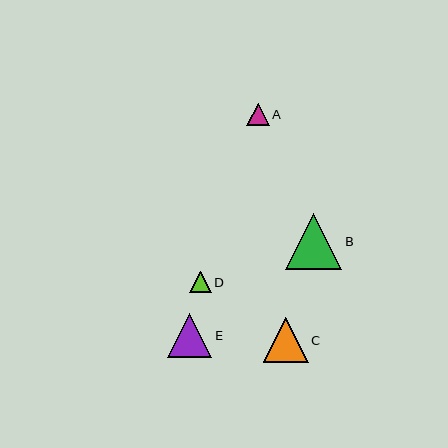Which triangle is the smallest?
Triangle D is the smallest with a size of approximately 22 pixels.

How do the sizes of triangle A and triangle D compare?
Triangle A and triangle D are approximately the same size.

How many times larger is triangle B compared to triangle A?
Triangle B is approximately 2.5 times the size of triangle A.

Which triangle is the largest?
Triangle B is the largest with a size of approximately 57 pixels.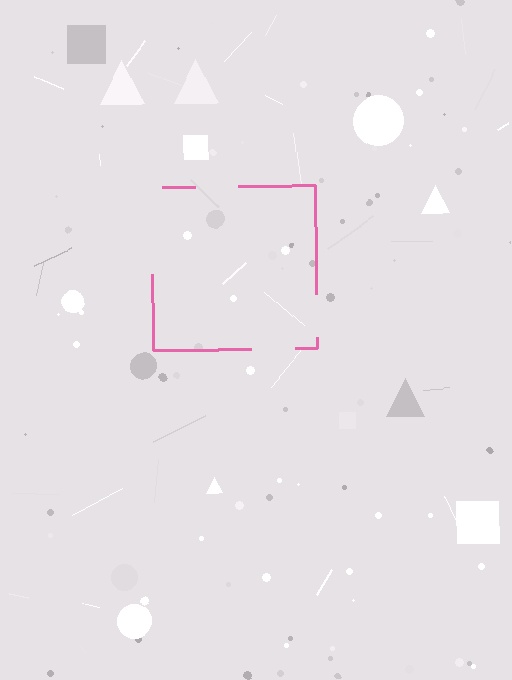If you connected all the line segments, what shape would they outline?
They would outline a square.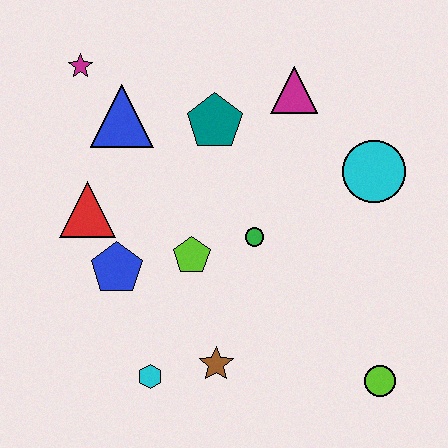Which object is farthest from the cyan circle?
The magenta star is farthest from the cyan circle.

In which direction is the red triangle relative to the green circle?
The red triangle is to the left of the green circle.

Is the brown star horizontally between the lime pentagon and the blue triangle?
No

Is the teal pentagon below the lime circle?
No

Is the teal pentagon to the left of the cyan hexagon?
No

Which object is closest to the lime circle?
The brown star is closest to the lime circle.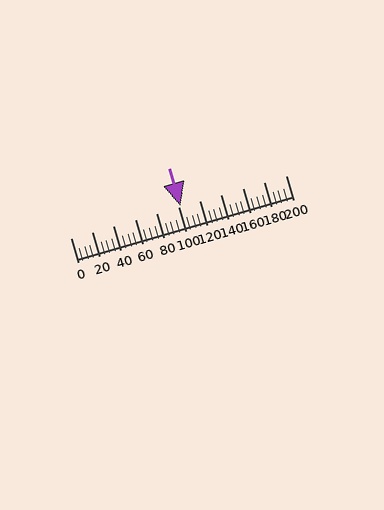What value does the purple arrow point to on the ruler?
The purple arrow points to approximately 102.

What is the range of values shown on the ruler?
The ruler shows values from 0 to 200.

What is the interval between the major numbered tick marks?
The major tick marks are spaced 20 units apart.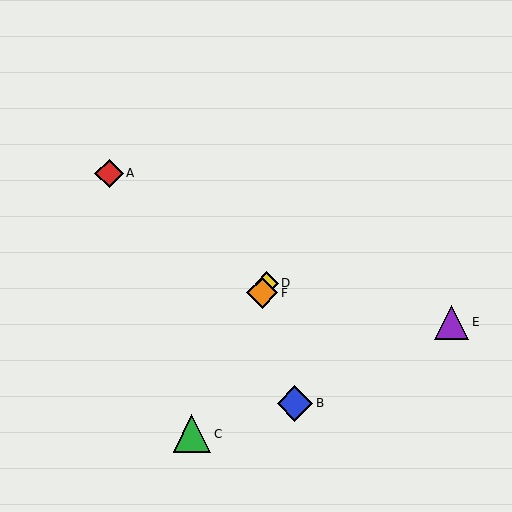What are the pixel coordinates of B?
Object B is at (295, 403).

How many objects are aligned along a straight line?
3 objects (C, D, F) are aligned along a straight line.